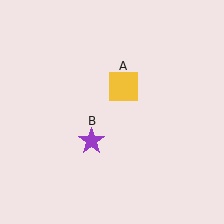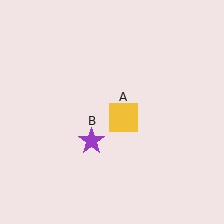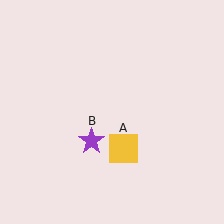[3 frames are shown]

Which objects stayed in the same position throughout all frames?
Purple star (object B) remained stationary.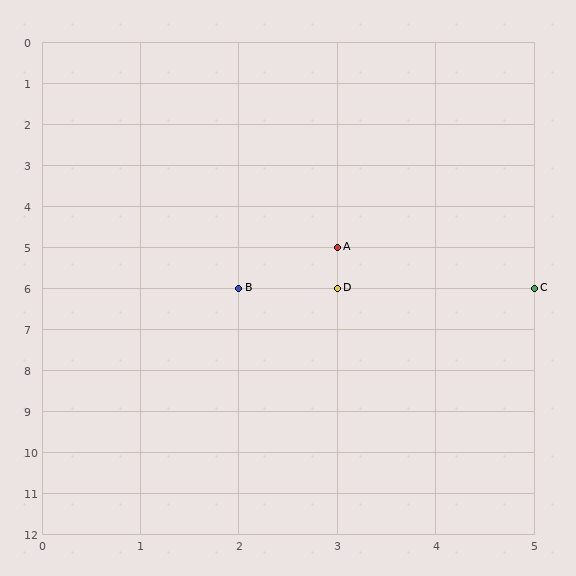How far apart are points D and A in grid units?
Points D and A are 1 row apart.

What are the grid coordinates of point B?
Point B is at grid coordinates (2, 6).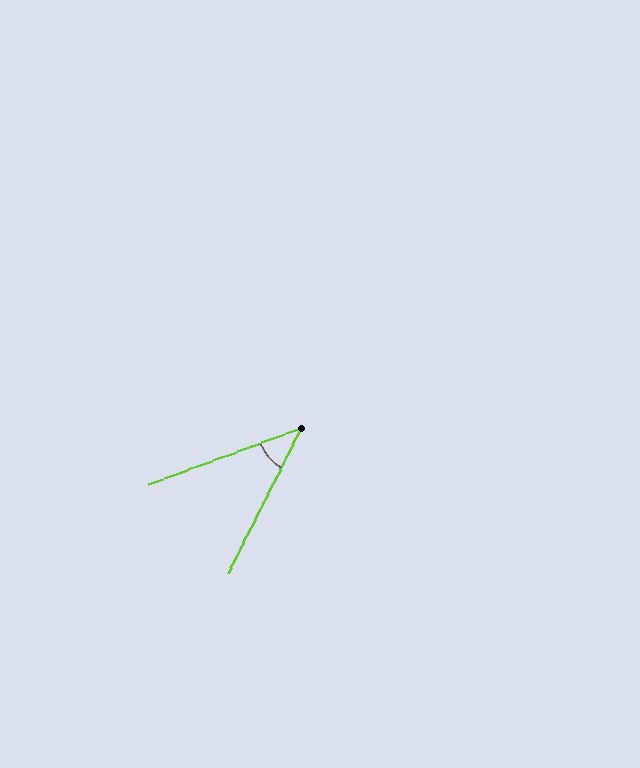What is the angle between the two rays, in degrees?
Approximately 43 degrees.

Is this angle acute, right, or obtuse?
It is acute.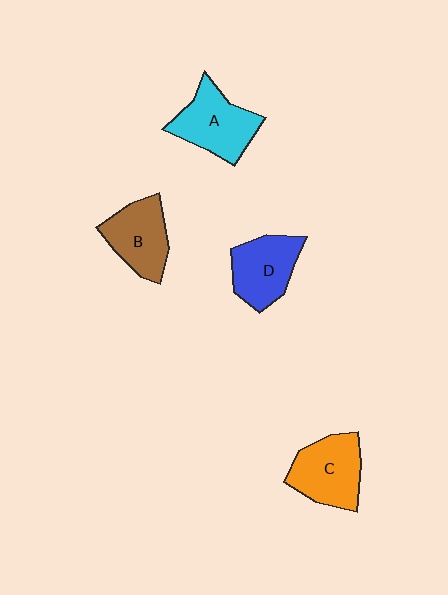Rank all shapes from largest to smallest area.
From largest to smallest: A (cyan), C (orange), D (blue), B (brown).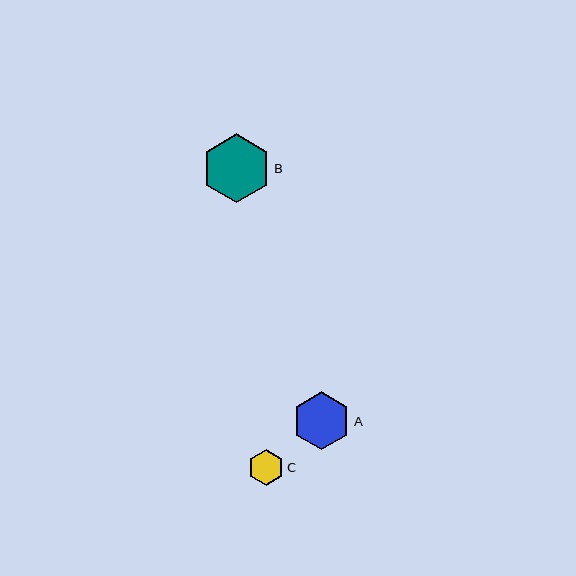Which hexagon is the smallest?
Hexagon C is the smallest with a size of approximately 36 pixels.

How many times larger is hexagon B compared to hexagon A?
Hexagon B is approximately 1.2 times the size of hexagon A.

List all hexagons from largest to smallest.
From largest to smallest: B, A, C.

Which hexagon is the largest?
Hexagon B is the largest with a size of approximately 69 pixels.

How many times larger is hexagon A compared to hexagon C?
Hexagon A is approximately 1.6 times the size of hexagon C.